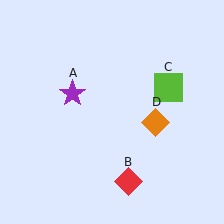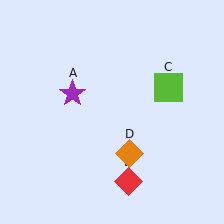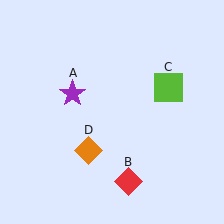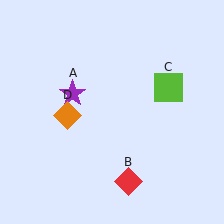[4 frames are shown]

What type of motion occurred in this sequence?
The orange diamond (object D) rotated clockwise around the center of the scene.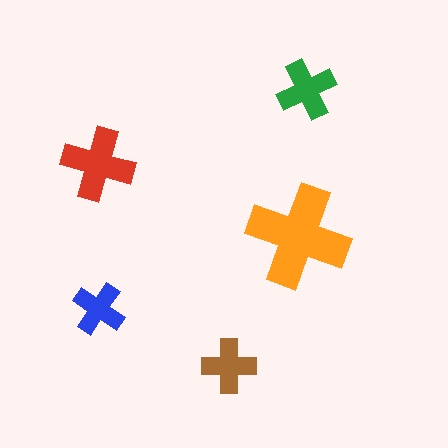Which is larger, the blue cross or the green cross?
The green one.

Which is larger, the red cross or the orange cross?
The orange one.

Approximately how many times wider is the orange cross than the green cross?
About 1.5 times wider.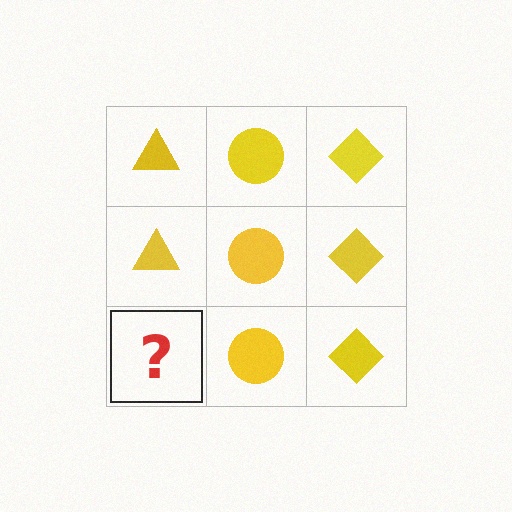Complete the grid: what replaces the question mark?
The question mark should be replaced with a yellow triangle.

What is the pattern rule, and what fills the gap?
The rule is that each column has a consistent shape. The gap should be filled with a yellow triangle.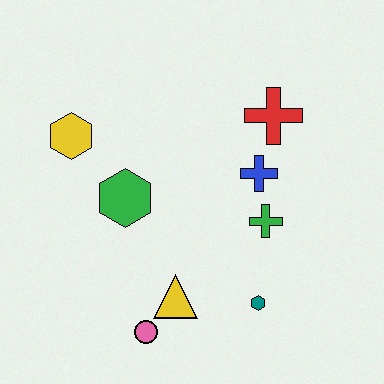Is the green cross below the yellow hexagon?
Yes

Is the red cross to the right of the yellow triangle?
Yes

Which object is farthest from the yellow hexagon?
The teal hexagon is farthest from the yellow hexagon.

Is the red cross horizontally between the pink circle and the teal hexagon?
No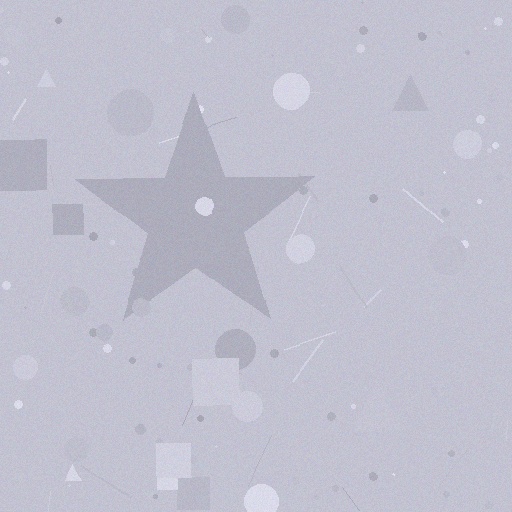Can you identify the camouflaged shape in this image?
The camouflaged shape is a star.